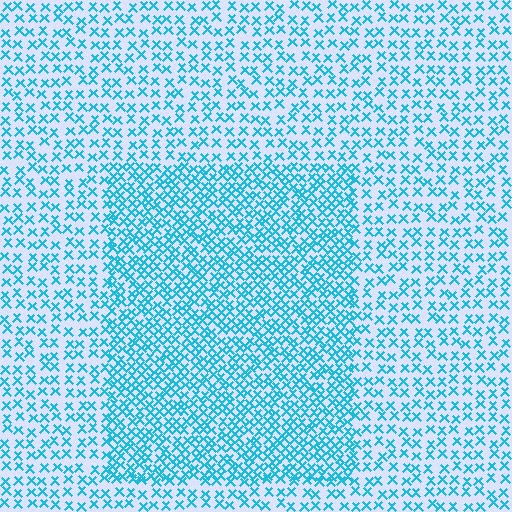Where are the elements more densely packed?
The elements are more densely packed inside the rectangle boundary.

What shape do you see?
I see a rectangle.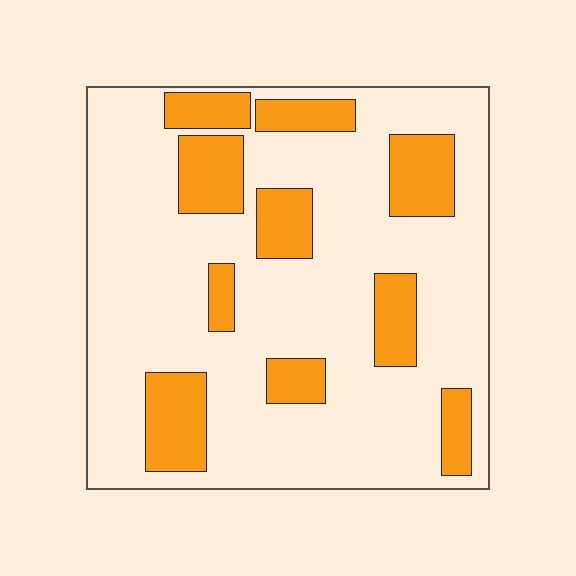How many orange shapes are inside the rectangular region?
10.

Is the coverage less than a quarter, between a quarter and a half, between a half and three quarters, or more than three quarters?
Less than a quarter.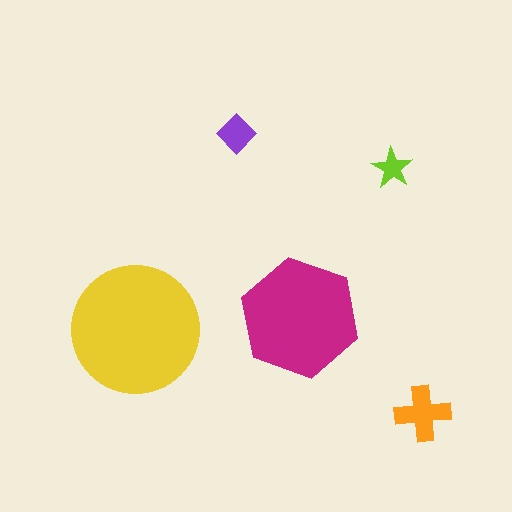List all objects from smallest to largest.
The lime star, the purple diamond, the orange cross, the magenta hexagon, the yellow circle.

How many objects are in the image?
There are 5 objects in the image.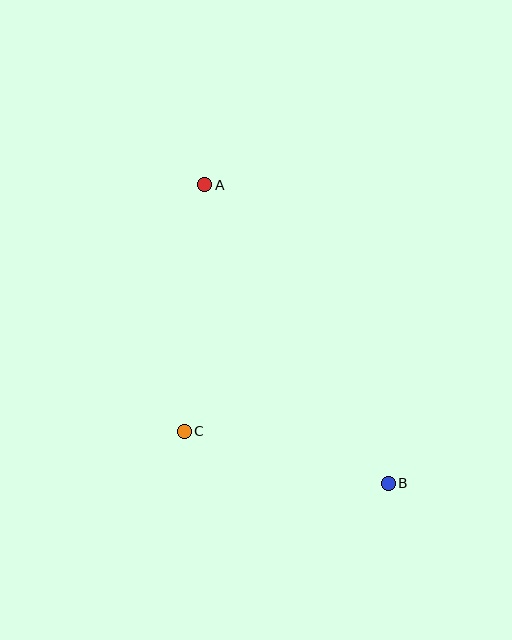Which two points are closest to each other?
Points B and C are closest to each other.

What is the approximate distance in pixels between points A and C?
The distance between A and C is approximately 247 pixels.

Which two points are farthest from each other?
Points A and B are farthest from each other.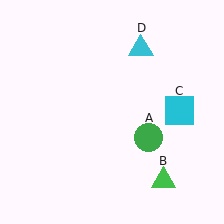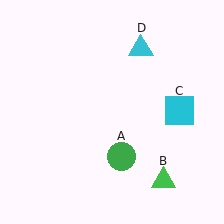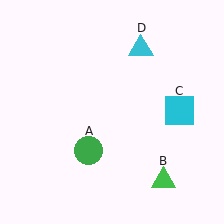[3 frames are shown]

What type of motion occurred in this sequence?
The green circle (object A) rotated clockwise around the center of the scene.